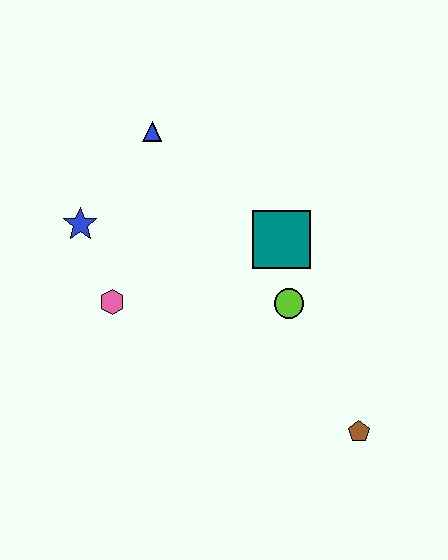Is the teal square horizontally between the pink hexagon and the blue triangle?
No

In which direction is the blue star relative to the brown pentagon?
The blue star is to the left of the brown pentagon.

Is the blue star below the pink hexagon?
No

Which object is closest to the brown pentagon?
The lime circle is closest to the brown pentagon.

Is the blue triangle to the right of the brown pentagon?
No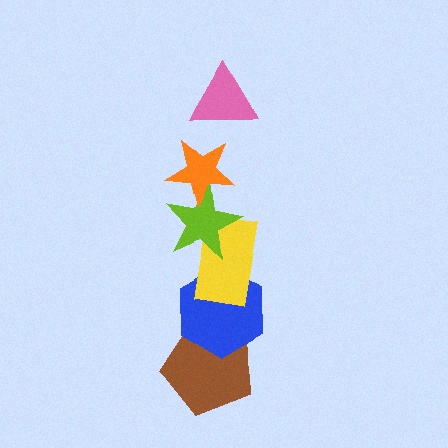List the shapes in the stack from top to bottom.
From top to bottom: the pink triangle, the orange star, the lime star, the yellow rectangle, the blue hexagon, the brown pentagon.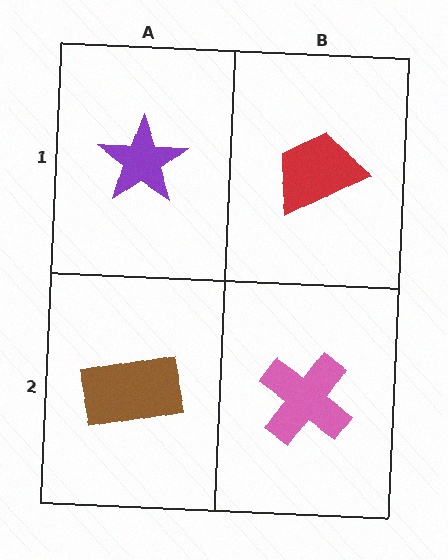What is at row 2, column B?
A pink cross.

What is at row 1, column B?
A red trapezoid.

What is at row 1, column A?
A purple star.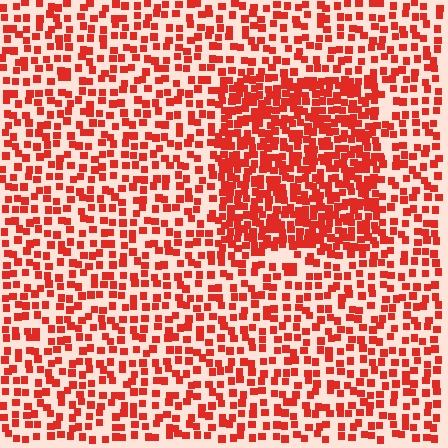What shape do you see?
I see a rectangle.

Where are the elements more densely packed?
The elements are more densely packed inside the rectangle boundary.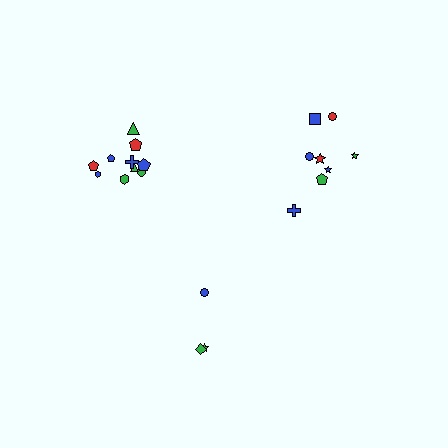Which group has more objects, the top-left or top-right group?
The top-left group.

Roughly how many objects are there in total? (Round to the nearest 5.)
Roughly 20 objects in total.